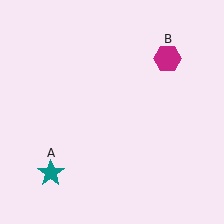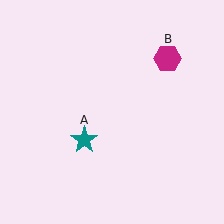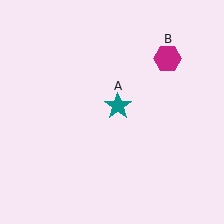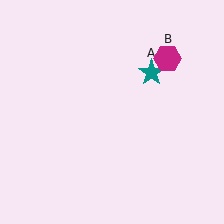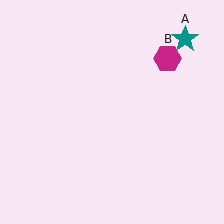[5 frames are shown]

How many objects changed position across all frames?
1 object changed position: teal star (object A).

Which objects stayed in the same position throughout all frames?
Magenta hexagon (object B) remained stationary.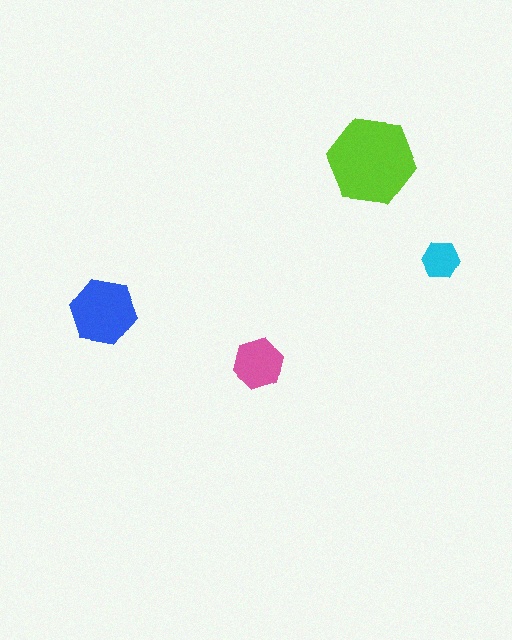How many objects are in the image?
There are 4 objects in the image.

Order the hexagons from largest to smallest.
the lime one, the blue one, the pink one, the cyan one.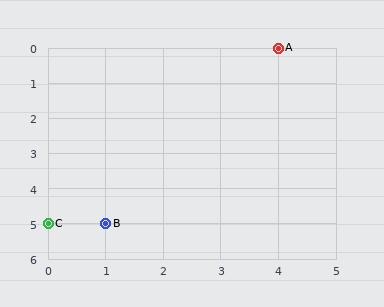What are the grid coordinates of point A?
Point A is at grid coordinates (4, 0).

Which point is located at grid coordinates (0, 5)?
Point C is at (0, 5).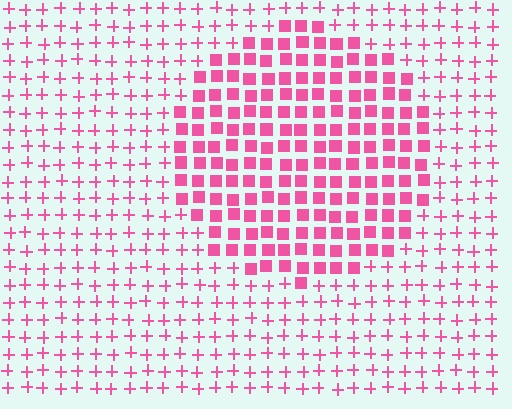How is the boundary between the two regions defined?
The boundary is defined by a change in element shape: squares inside vs. plus signs outside. All elements share the same color and spacing.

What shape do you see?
I see a circle.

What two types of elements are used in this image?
The image uses squares inside the circle region and plus signs outside it.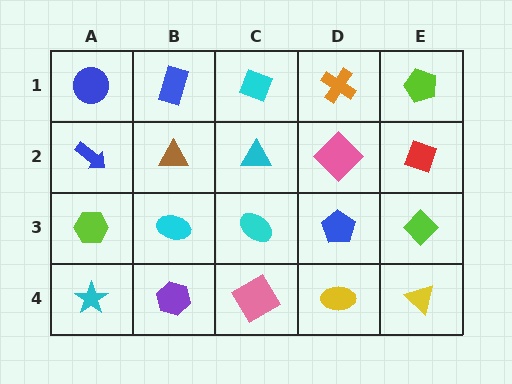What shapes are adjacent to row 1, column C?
A cyan triangle (row 2, column C), a blue rectangle (row 1, column B), an orange cross (row 1, column D).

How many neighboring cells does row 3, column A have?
3.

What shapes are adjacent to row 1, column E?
A red diamond (row 2, column E), an orange cross (row 1, column D).